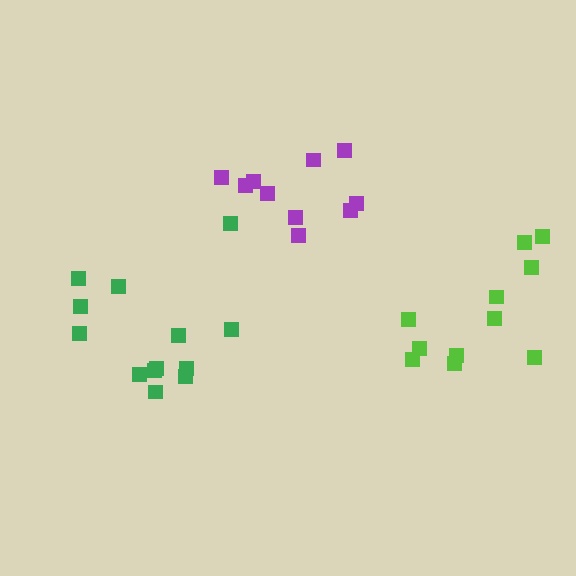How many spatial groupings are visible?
There are 3 spatial groupings.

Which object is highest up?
The purple cluster is topmost.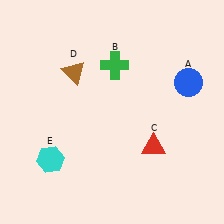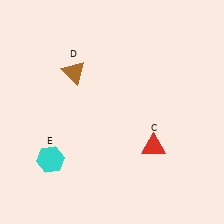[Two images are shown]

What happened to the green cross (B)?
The green cross (B) was removed in Image 2. It was in the top-right area of Image 1.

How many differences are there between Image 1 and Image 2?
There are 2 differences between the two images.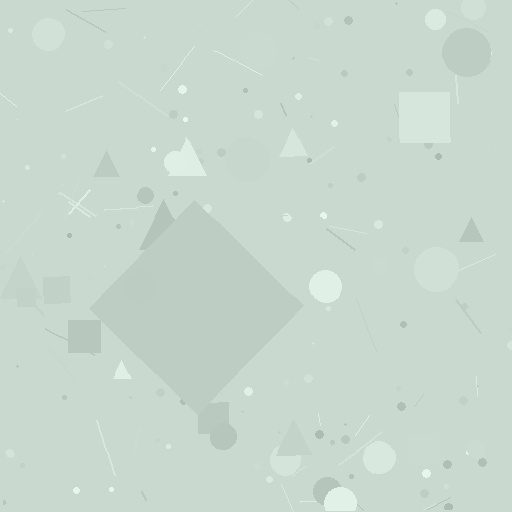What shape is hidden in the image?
A diamond is hidden in the image.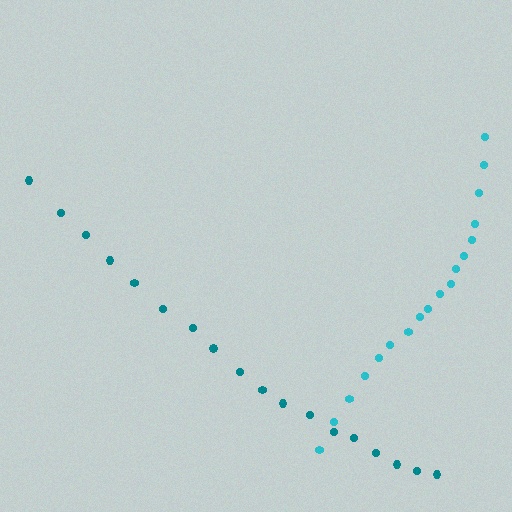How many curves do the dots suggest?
There are 2 distinct paths.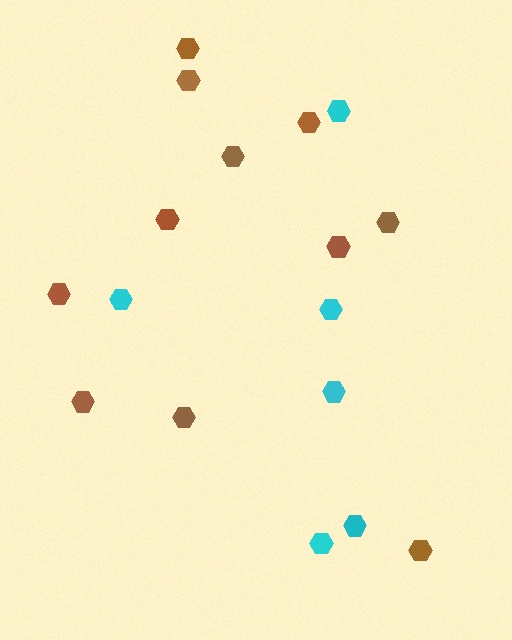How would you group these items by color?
There are 2 groups: one group of brown hexagons (11) and one group of cyan hexagons (6).